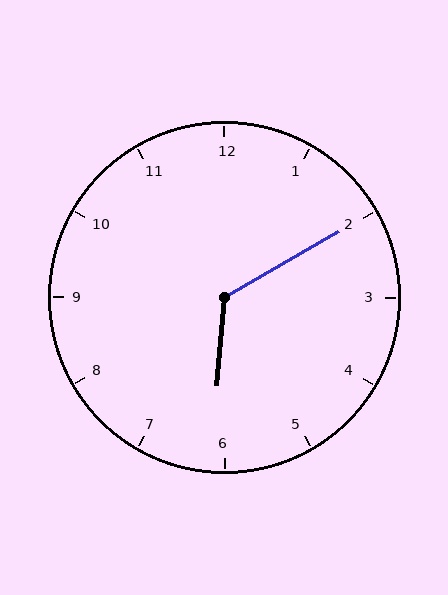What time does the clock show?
6:10.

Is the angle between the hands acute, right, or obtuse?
It is obtuse.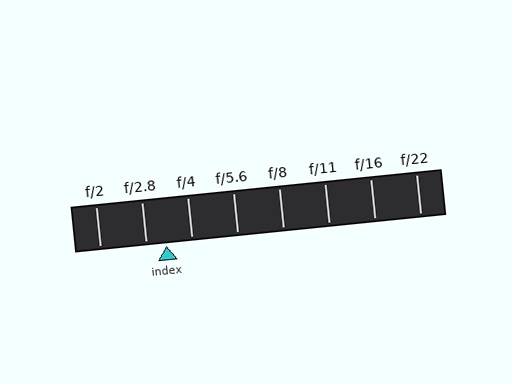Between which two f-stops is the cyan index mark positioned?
The index mark is between f/2.8 and f/4.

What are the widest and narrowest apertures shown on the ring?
The widest aperture shown is f/2 and the narrowest is f/22.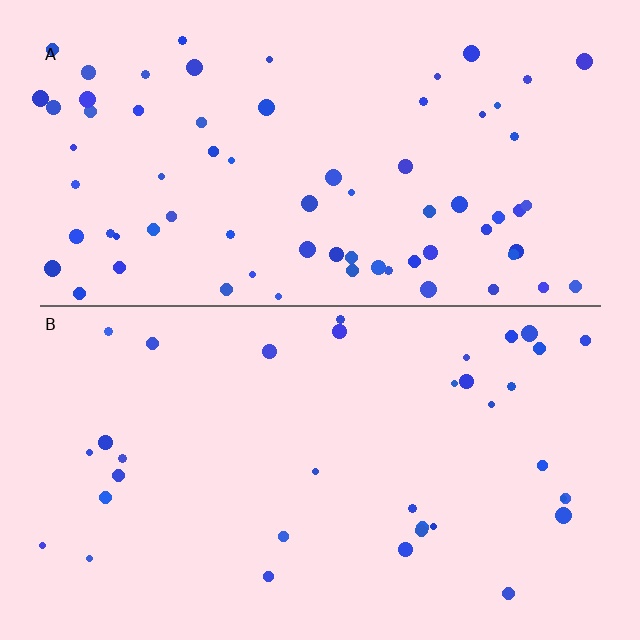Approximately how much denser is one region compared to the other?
Approximately 2.0× — region A over region B.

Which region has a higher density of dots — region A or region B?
A (the top).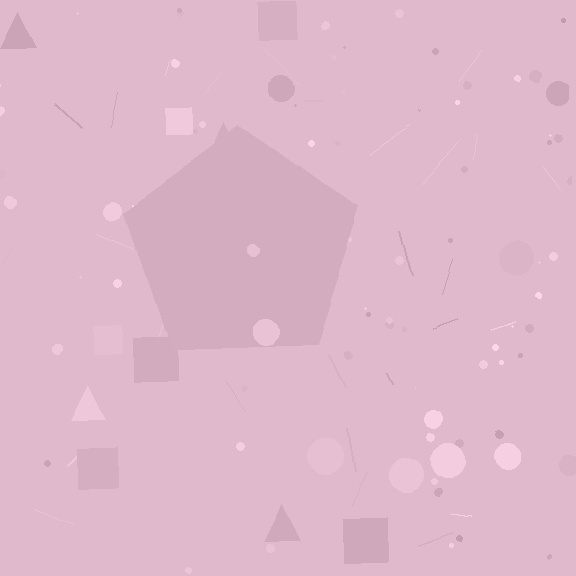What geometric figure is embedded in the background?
A pentagon is embedded in the background.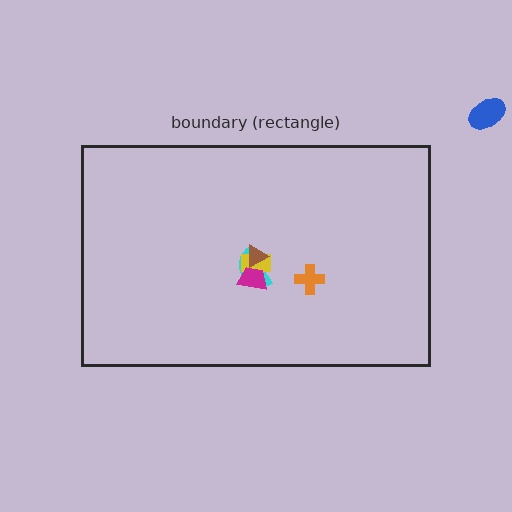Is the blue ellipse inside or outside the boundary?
Outside.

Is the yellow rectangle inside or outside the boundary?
Inside.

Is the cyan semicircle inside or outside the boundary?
Inside.